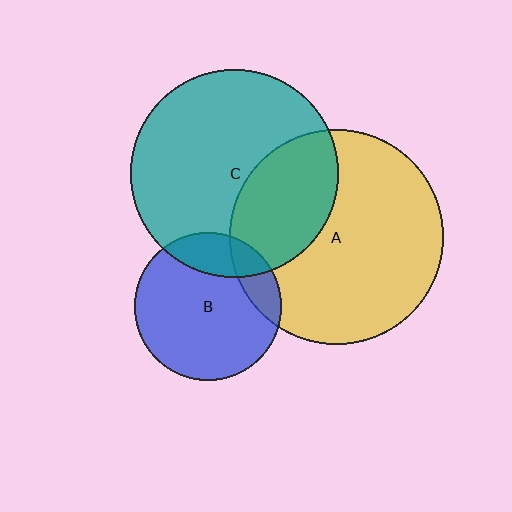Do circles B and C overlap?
Yes.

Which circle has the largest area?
Circle A (yellow).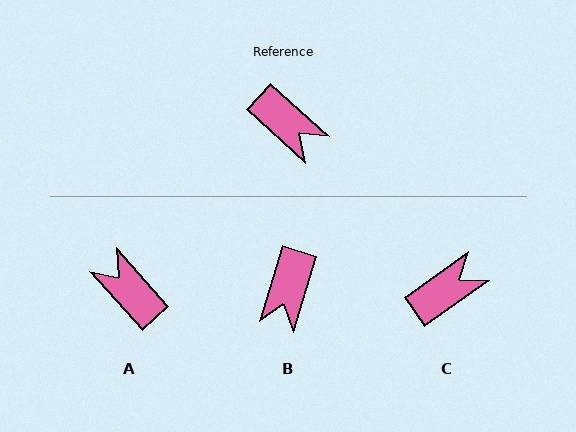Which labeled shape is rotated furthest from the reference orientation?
A, about 174 degrees away.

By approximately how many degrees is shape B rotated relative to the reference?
Approximately 65 degrees clockwise.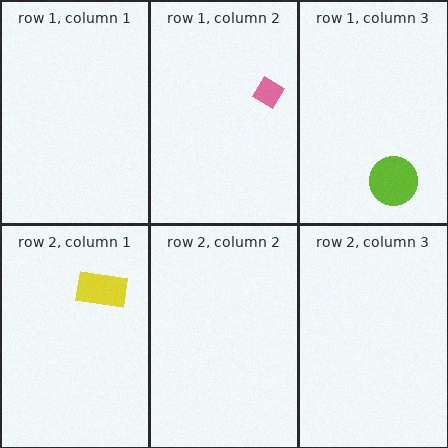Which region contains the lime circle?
The row 1, column 3 region.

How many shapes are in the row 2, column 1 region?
1.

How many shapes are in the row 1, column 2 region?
1.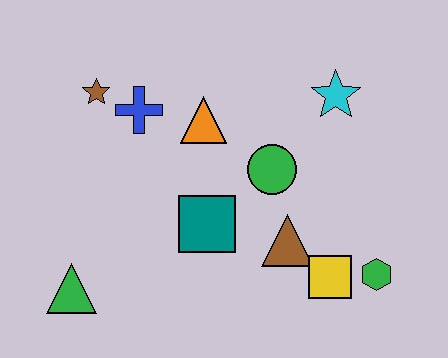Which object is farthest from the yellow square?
The brown star is farthest from the yellow square.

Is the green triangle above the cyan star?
No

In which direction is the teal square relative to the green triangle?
The teal square is to the right of the green triangle.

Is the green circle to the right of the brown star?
Yes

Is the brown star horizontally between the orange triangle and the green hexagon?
No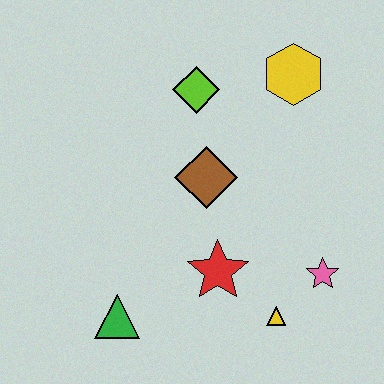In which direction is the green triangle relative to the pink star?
The green triangle is to the left of the pink star.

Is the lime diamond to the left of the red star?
Yes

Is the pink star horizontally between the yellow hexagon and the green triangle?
No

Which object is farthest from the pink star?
The lime diamond is farthest from the pink star.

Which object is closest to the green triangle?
The red star is closest to the green triangle.